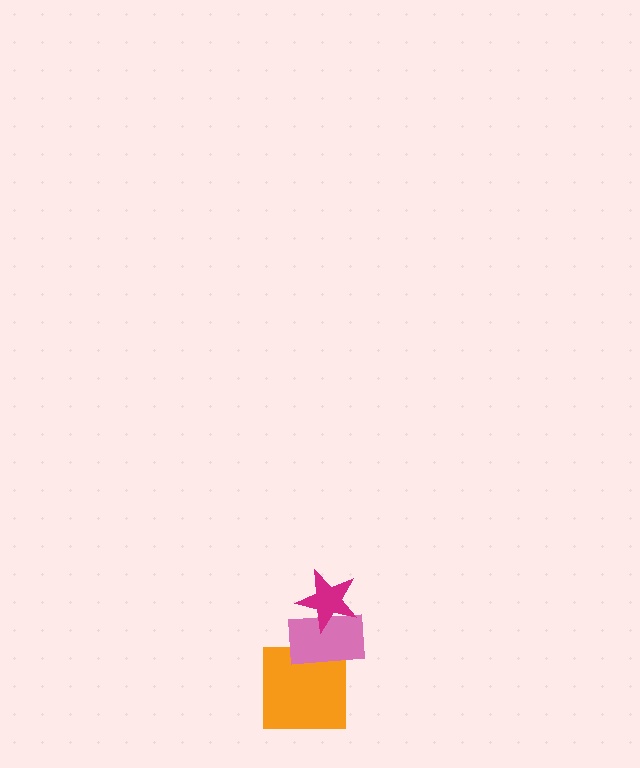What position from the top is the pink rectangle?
The pink rectangle is 2nd from the top.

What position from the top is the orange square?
The orange square is 3rd from the top.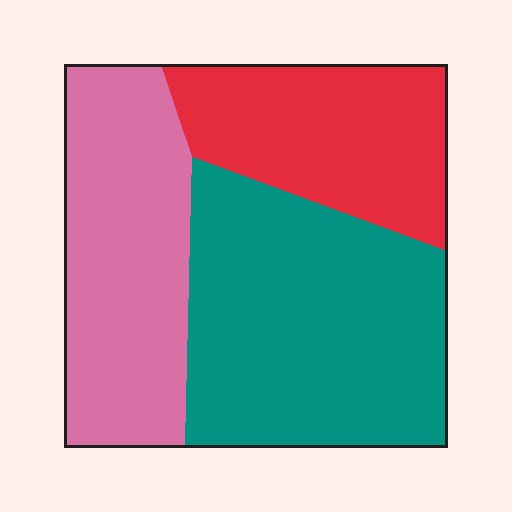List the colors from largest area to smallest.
From largest to smallest: teal, pink, red.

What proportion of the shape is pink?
Pink takes up between a sixth and a third of the shape.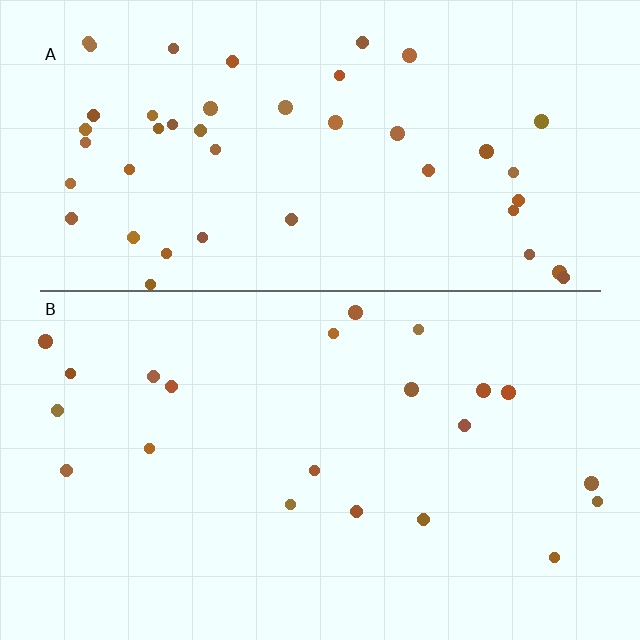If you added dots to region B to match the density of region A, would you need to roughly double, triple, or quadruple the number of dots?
Approximately double.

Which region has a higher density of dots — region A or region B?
A (the top).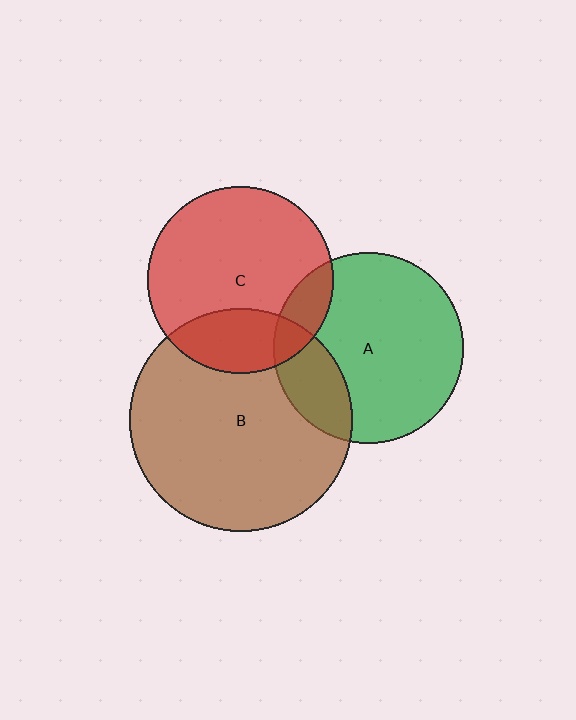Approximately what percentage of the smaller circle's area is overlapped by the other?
Approximately 15%.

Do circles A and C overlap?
Yes.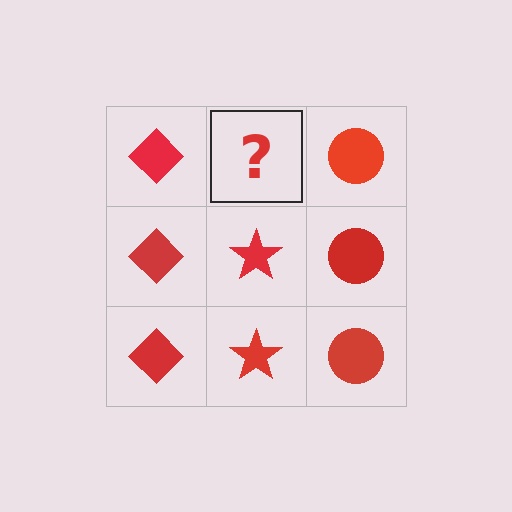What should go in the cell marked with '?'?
The missing cell should contain a red star.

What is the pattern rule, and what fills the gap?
The rule is that each column has a consistent shape. The gap should be filled with a red star.